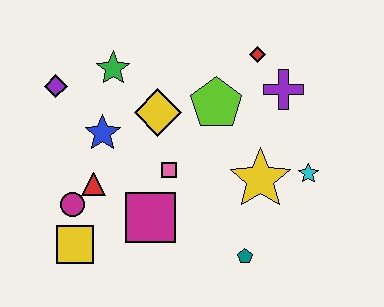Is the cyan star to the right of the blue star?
Yes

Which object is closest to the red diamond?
The purple cross is closest to the red diamond.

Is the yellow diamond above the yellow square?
Yes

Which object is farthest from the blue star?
The cyan star is farthest from the blue star.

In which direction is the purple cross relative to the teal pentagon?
The purple cross is above the teal pentagon.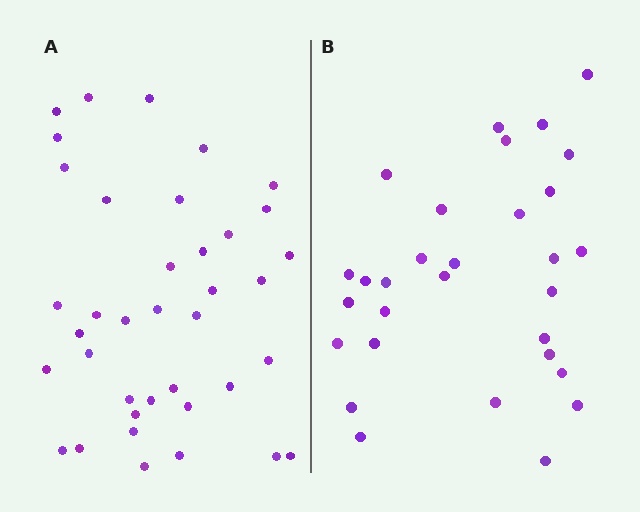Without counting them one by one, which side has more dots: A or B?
Region A (the left region) has more dots.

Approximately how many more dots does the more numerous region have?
Region A has roughly 8 or so more dots than region B.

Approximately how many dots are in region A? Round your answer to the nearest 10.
About 40 dots. (The exact count is 38, which rounds to 40.)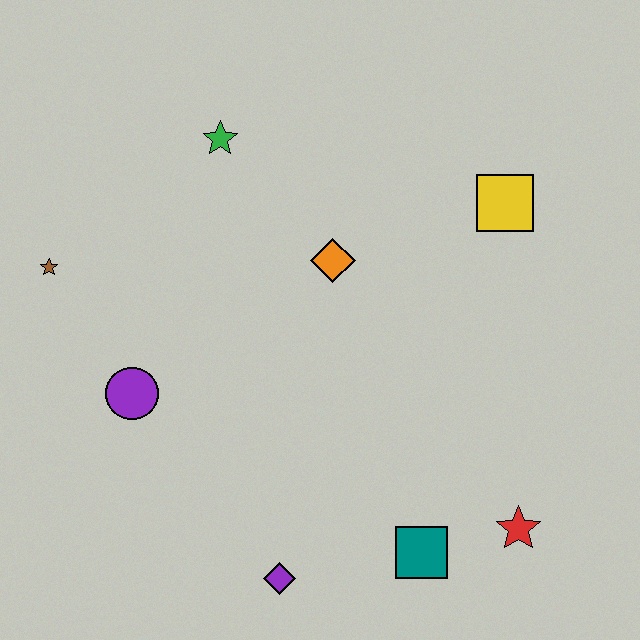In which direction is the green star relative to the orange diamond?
The green star is above the orange diamond.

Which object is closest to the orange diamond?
The green star is closest to the orange diamond.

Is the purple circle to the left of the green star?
Yes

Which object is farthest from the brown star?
The red star is farthest from the brown star.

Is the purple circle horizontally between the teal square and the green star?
No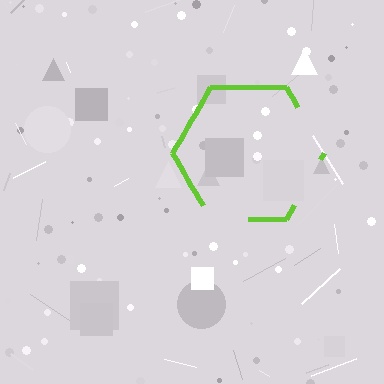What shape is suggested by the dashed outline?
The dashed outline suggests a hexagon.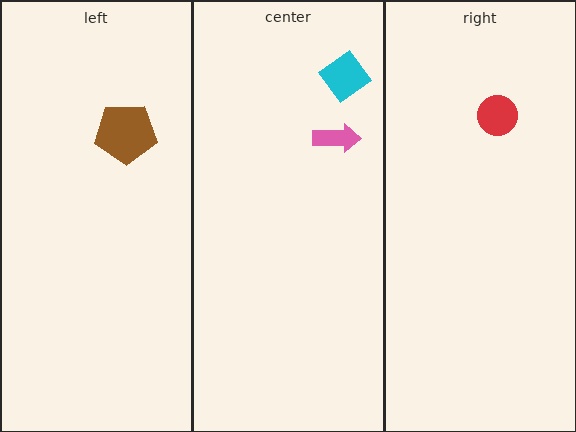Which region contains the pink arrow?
The center region.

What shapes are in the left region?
The brown pentagon.